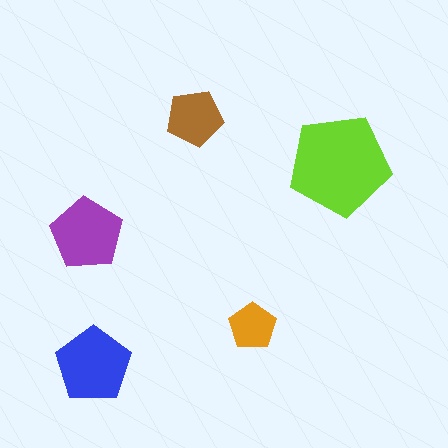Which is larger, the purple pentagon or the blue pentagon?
The blue one.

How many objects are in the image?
There are 5 objects in the image.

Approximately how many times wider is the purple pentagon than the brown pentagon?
About 1.5 times wider.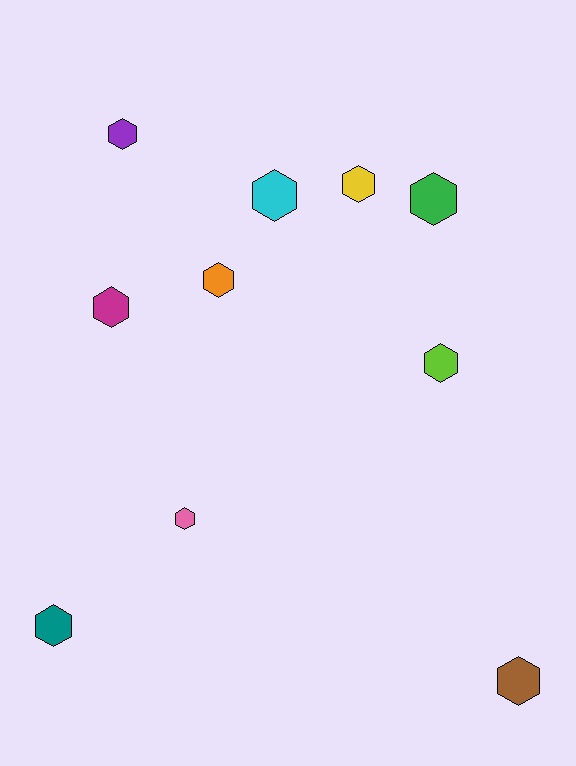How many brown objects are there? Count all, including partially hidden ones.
There is 1 brown object.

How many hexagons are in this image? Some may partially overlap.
There are 10 hexagons.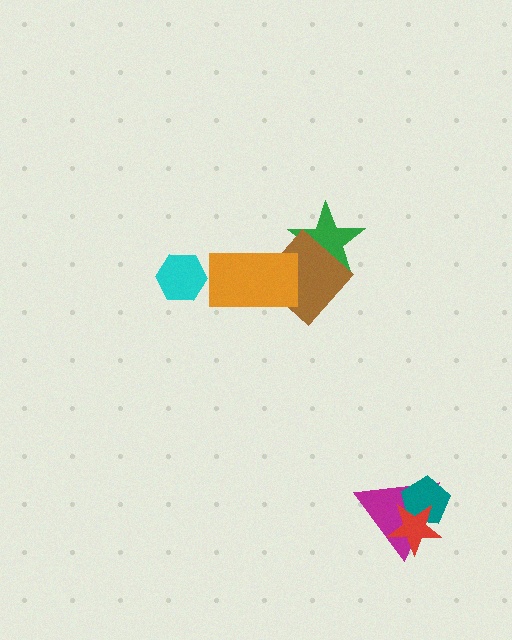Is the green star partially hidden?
Yes, it is partially covered by another shape.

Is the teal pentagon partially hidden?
Yes, it is partially covered by another shape.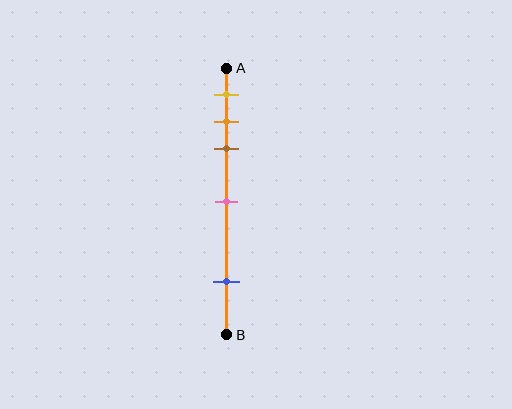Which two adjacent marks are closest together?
The orange and brown marks are the closest adjacent pair.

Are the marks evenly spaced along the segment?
No, the marks are not evenly spaced.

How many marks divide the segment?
There are 5 marks dividing the segment.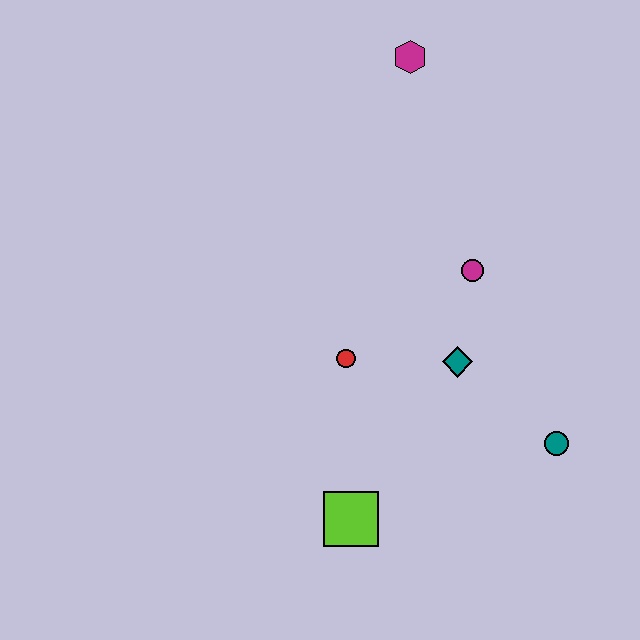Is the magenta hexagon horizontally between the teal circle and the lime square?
Yes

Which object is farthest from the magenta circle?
The lime square is farthest from the magenta circle.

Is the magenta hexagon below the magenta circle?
No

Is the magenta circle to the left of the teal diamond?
No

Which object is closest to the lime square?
The red circle is closest to the lime square.